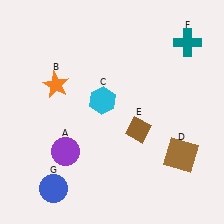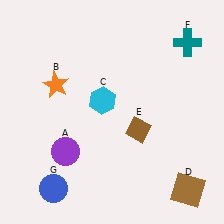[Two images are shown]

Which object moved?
The brown square (D) moved down.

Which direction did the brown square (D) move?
The brown square (D) moved down.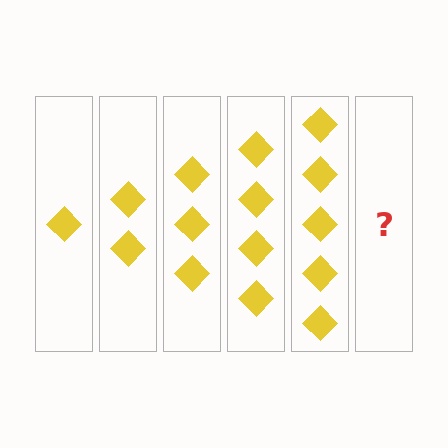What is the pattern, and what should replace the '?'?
The pattern is that each step adds one more diamond. The '?' should be 6 diamonds.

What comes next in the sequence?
The next element should be 6 diamonds.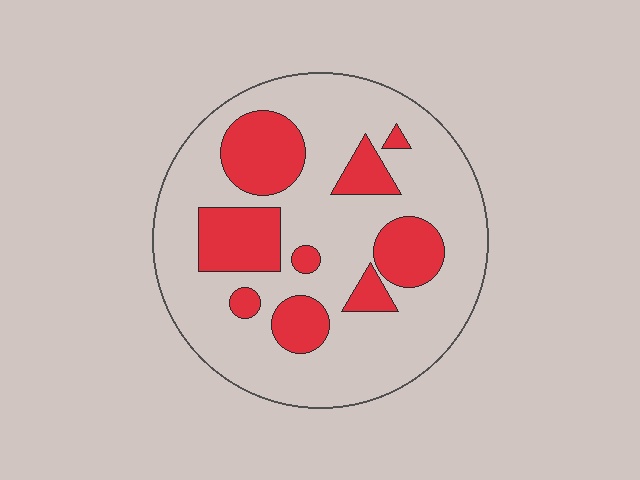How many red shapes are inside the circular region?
9.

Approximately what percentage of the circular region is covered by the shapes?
Approximately 25%.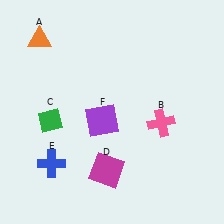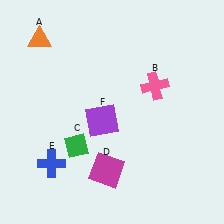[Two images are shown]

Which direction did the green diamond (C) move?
The green diamond (C) moved right.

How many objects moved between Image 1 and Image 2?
2 objects moved between the two images.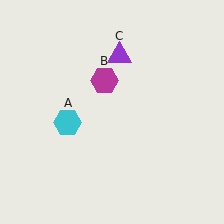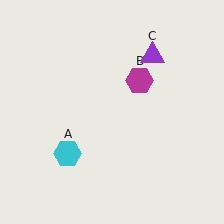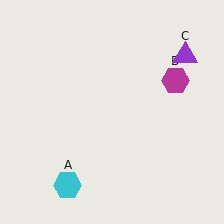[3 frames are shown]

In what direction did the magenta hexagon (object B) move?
The magenta hexagon (object B) moved right.